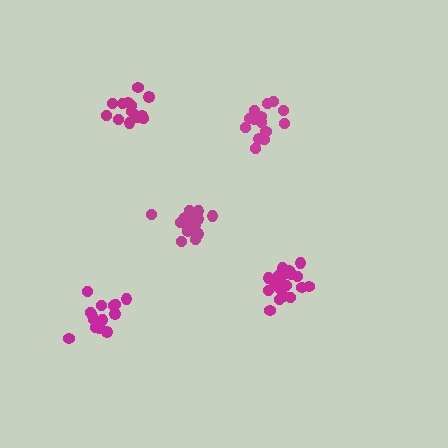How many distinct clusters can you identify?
There are 5 distinct clusters.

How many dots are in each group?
Group 1: 14 dots, Group 2: 19 dots, Group 3: 18 dots, Group 4: 14 dots, Group 5: 14 dots (79 total).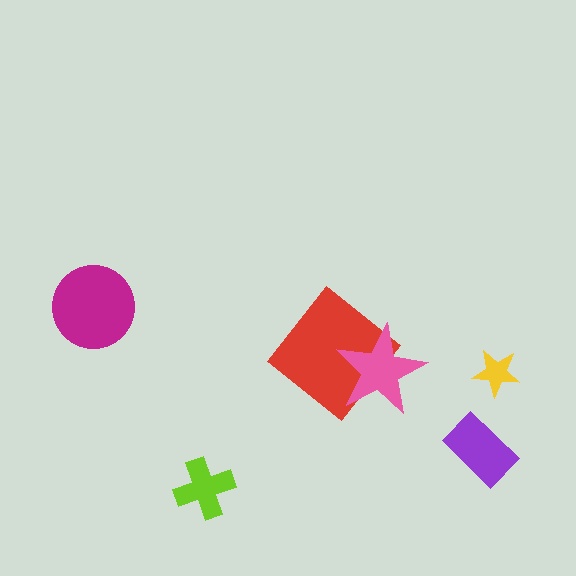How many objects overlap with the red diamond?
1 object overlaps with the red diamond.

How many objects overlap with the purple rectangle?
0 objects overlap with the purple rectangle.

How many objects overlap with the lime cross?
0 objects overlap with the lime cross.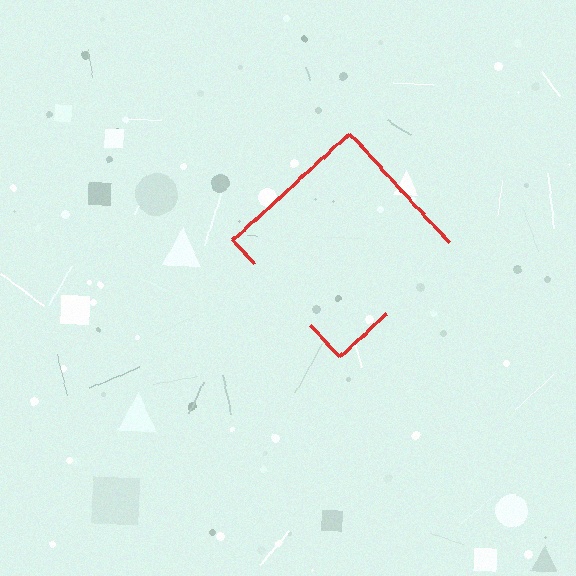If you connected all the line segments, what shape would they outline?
They would outline a diamond.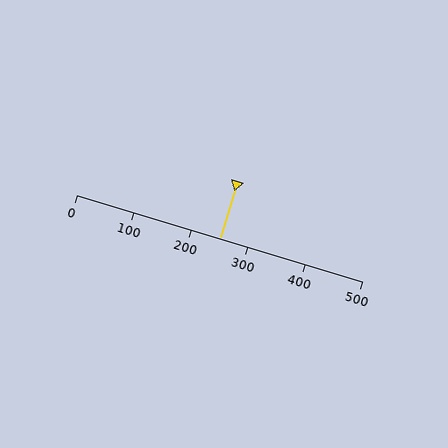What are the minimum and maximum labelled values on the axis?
The axis runs from 0 to 500.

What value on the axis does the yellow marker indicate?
The marker indicates approximately 250.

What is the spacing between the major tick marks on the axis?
The major ticks are spaced 100 apart.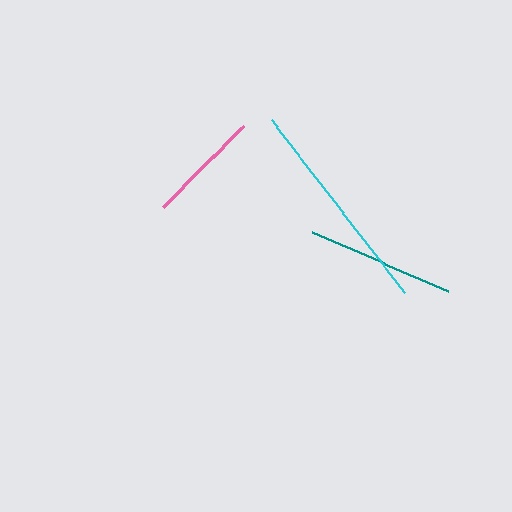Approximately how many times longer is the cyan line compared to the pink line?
The cyan line is approximately 1.9 times the length of the pink line.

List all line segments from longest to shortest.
From longest to shortest: cyan, teal, pink.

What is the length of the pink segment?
The pink segment is approximately 115 pixels long.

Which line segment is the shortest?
The pink line is the shortest at approximately 115 pixels.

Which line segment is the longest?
The cyan line is the longest at approximately 218 pixels.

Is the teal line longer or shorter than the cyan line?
The cyan line is longer than the teal line.